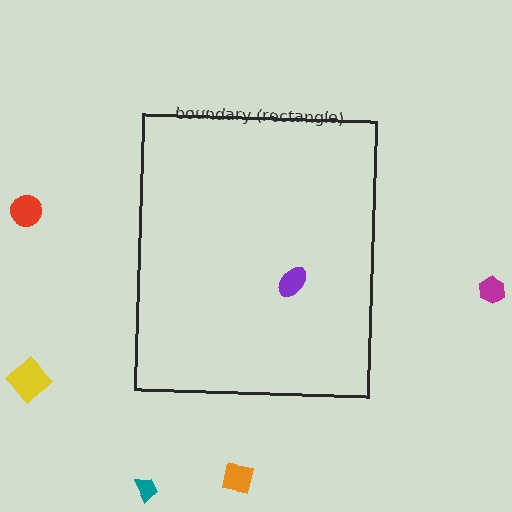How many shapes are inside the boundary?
1 inside, 5 outside.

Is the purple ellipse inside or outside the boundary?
Inside.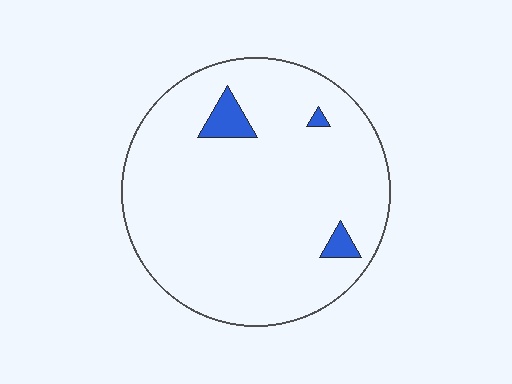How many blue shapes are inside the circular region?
3.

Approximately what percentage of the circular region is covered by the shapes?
Approximately 5%.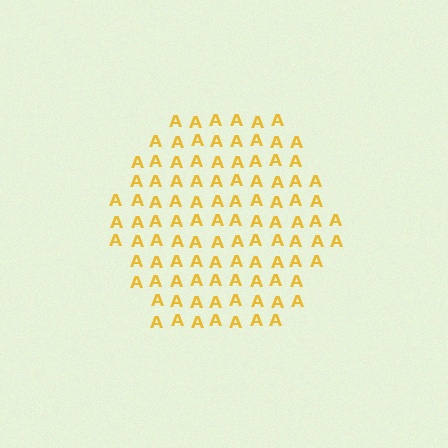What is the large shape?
The large shape is a hexagon.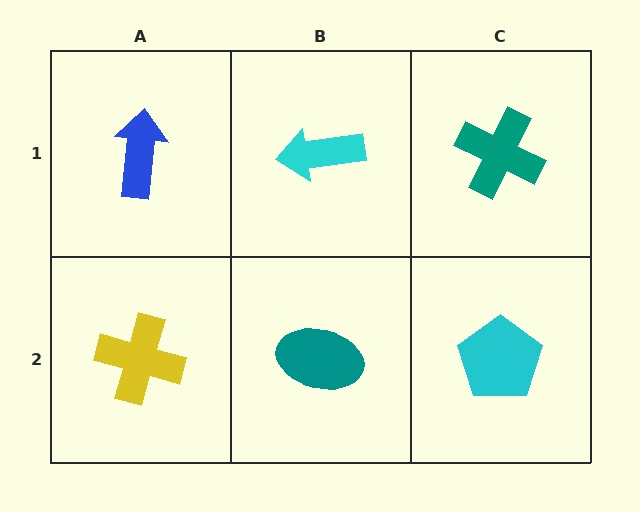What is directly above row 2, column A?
A blue arrow.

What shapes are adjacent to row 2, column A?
A blue arrow (row 1, column A), a teal ellipse (row 2, column B).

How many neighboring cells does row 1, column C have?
2.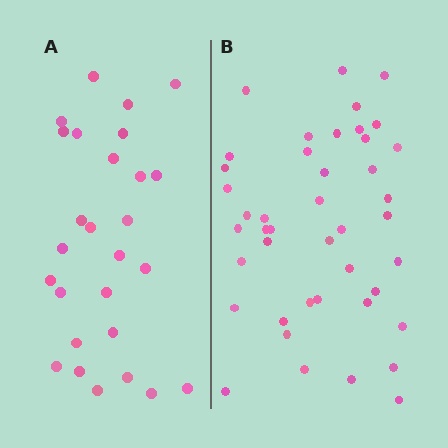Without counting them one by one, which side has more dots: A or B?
Region B (the right region) has more dots.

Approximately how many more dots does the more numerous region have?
Region B has approximately 15 more dots than region A.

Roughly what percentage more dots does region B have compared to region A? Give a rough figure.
About 60% more.